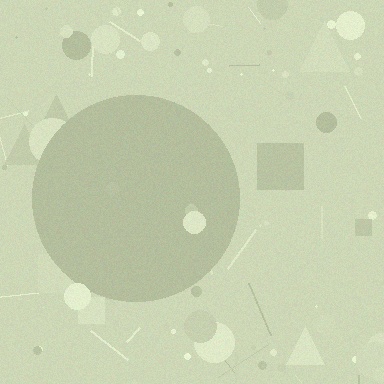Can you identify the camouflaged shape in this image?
The camouflaged shape is a circle.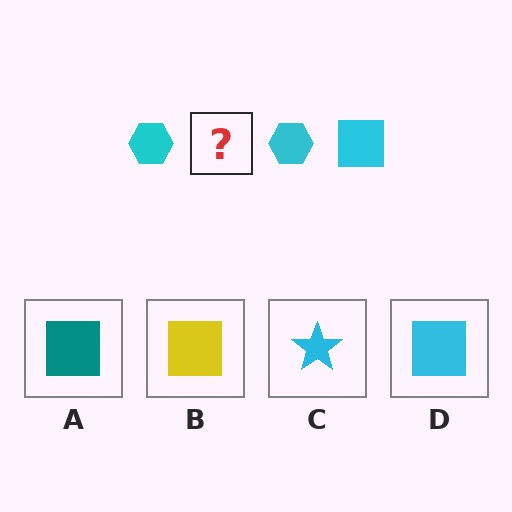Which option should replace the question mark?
Option D.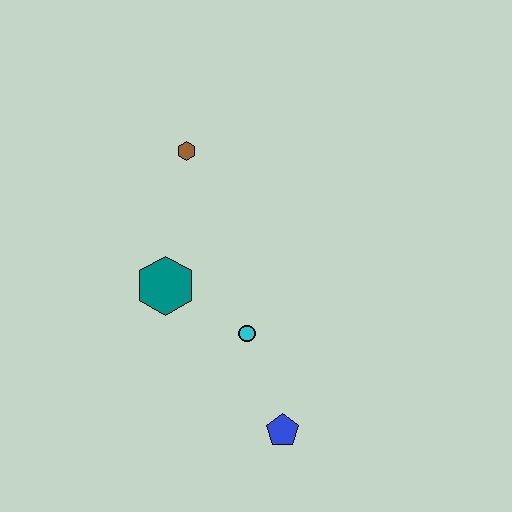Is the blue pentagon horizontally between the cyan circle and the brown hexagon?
No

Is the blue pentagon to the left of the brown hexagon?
No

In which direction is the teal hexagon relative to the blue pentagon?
The teal hexagon is above the blue pentagon.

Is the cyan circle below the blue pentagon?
No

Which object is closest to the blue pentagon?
The cyan circle is closest to the blue pentagon.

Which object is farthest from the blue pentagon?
The brown hexagon is farthest from the blue pentagon.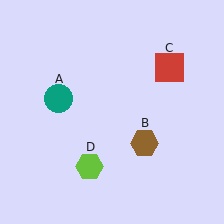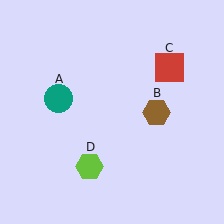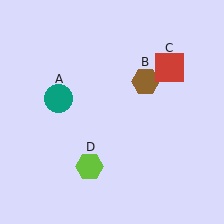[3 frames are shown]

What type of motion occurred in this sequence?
The brown hexagon (object B) rotated counterclockwise around the center of the scene.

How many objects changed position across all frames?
1 object changed position: brown hexagon (object B).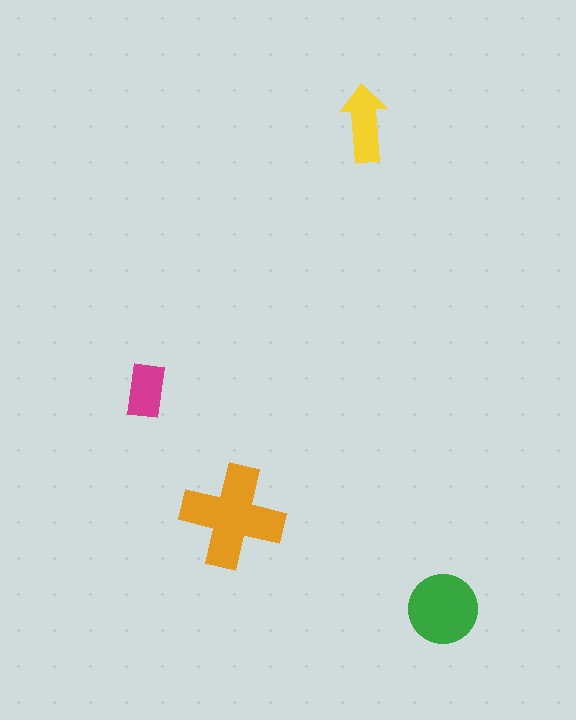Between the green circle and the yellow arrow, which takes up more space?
The green circle.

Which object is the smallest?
The magenta rectangle.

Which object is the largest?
The orange cross.